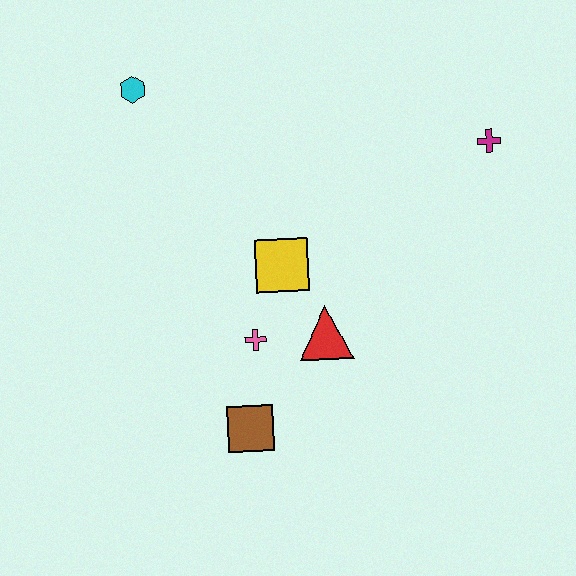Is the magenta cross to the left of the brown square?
No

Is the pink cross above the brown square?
Yes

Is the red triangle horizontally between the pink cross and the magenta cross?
Yes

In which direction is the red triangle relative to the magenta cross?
The red triangle is below the magenta cross.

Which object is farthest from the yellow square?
The magenta cross is farthest from the yellow square.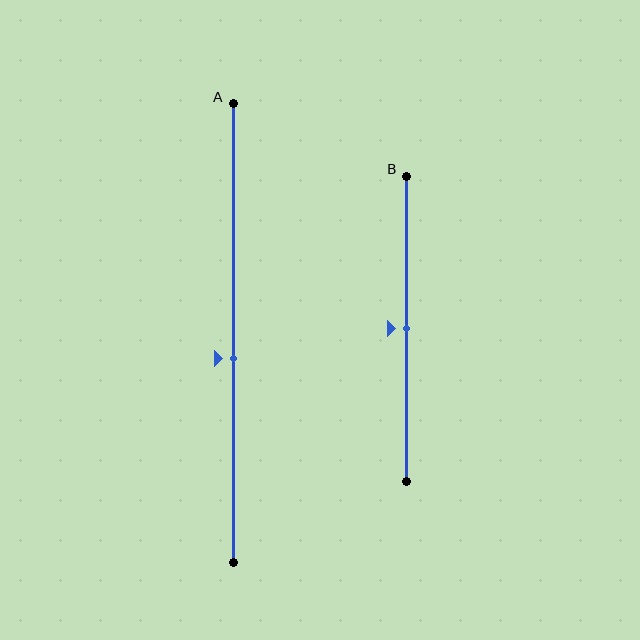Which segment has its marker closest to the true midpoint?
Segment B has its marker closest to the true midpoint.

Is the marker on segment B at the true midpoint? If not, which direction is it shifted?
Yes, the marker on segment B is at the true midpoint.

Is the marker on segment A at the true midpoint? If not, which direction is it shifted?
No, the marker on segment A is shifted downward by about 6% of the segment length.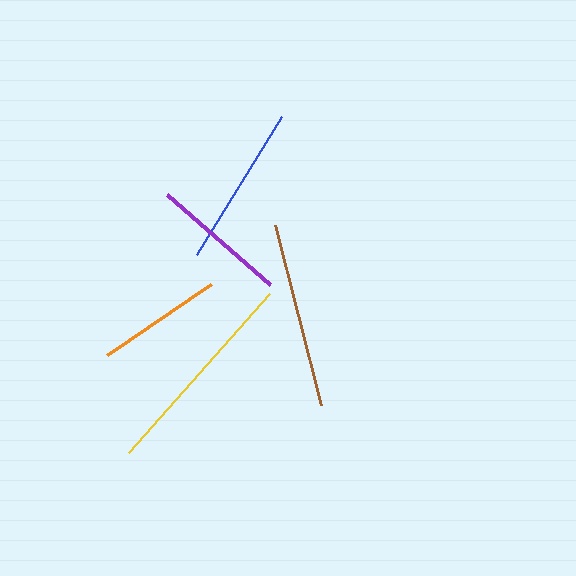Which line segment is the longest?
The yellow line is the longest at approximately 212 pixels.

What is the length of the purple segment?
The purple segment is approximately 137 pixels long.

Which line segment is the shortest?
The orange line is the shortest at approximately 126 pixels.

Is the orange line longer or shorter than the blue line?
The blue line is longer than the orange line.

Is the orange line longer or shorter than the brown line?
The brown line is longer than the orange line.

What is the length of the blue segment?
The blue segment is approximately 162 pixels long.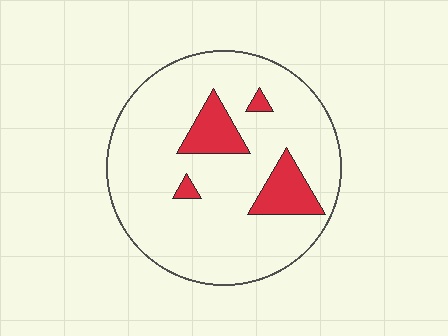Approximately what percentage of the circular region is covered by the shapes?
Approximately 15%.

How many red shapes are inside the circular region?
4.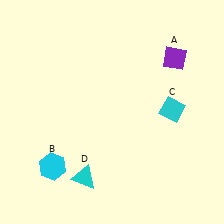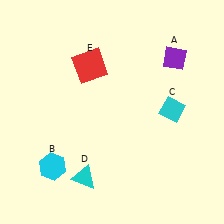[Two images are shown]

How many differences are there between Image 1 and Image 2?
There is 1 difference between the two images.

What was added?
A red square (E) was added in Image 2.